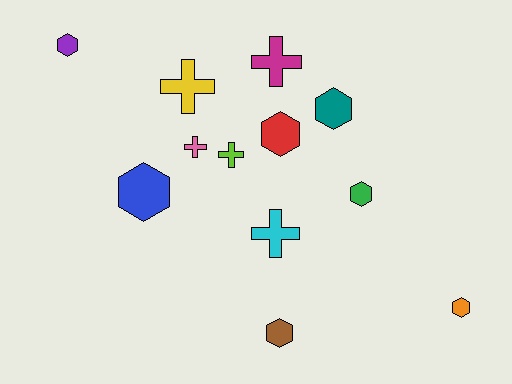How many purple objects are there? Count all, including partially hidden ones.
There is 1 purple object.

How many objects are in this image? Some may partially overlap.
There are 12 objects.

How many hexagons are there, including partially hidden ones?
There are 7 hexagons.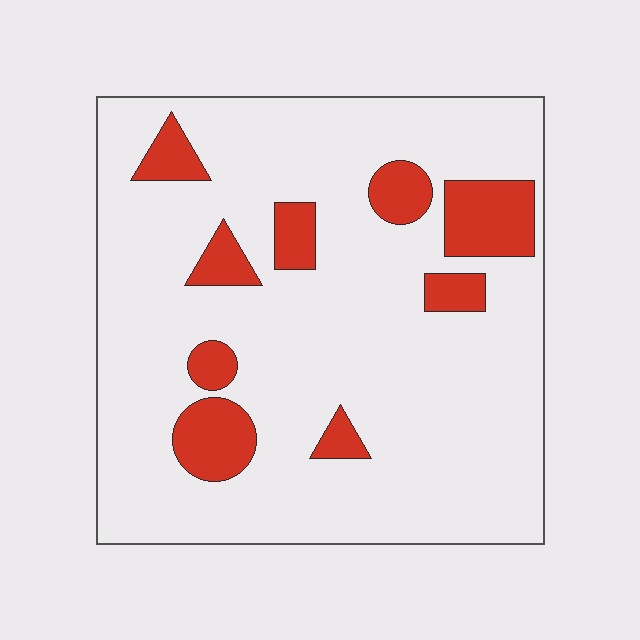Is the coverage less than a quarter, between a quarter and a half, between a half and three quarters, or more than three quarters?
Less than a quarter.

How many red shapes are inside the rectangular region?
9.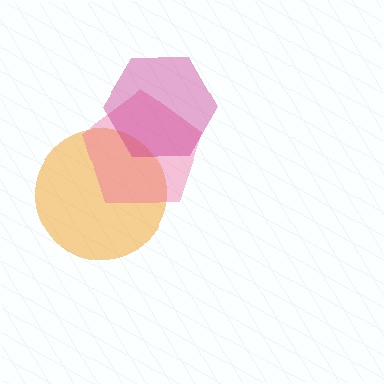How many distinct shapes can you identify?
There are 3 distinct shapes: an orange circle, a pink pentagon, a magenta hexagon.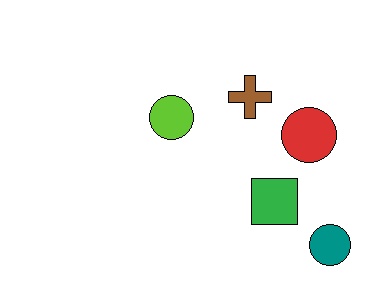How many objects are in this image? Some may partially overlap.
There are 5 objects.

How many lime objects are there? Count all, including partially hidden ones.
There is 1 lime object.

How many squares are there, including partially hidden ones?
There is 1 square.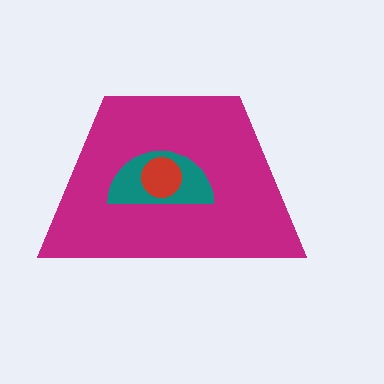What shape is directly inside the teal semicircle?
The red circle.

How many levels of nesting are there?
3.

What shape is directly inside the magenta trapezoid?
The teal semicircle.